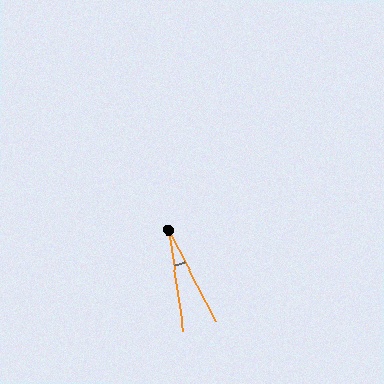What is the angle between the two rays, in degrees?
Approximately 18 degrees.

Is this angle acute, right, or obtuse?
It is acute.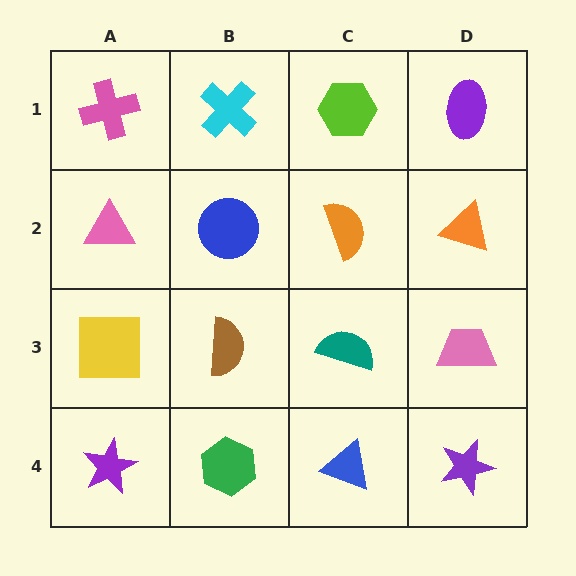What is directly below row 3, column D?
A purple star.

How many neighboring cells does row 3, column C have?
4.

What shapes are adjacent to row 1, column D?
An orange triangle (row 2, column D), a lime hexagon (row 1, column C).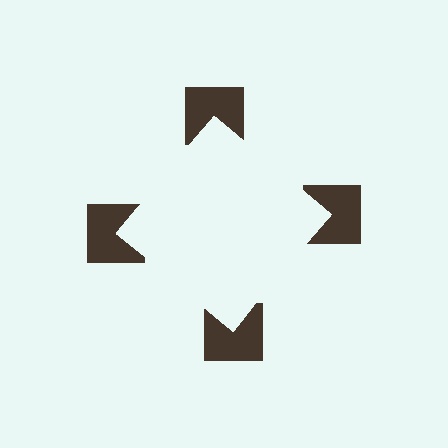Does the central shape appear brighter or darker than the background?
It typically appears slightly brighter than the background, even though no actual brightness change is drawn.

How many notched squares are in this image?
There are 4 — one at each vertex of the illusory square.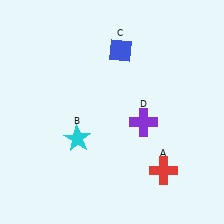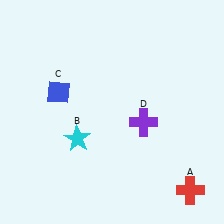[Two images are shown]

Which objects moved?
The objects that moved are: the red cross (A), the blue diamond (C).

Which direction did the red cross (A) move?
The red cross (A) moved right.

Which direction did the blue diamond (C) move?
The blue diamond (C) moved left.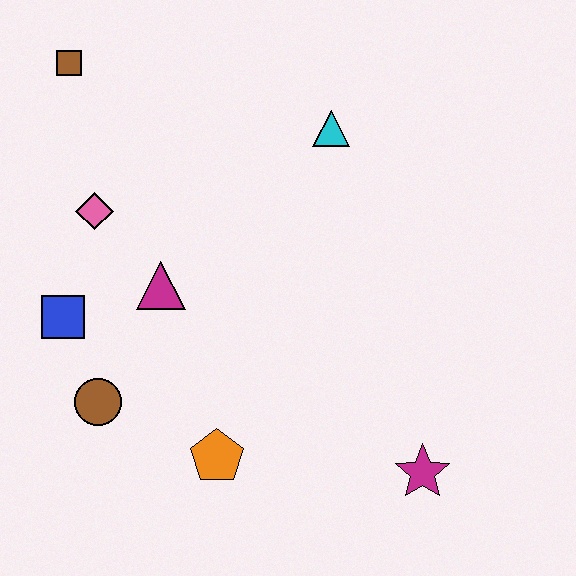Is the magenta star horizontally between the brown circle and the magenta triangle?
No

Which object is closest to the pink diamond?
The magenta triangle is closest to the pink diamond.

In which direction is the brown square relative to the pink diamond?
The brown square is above the pink diamond.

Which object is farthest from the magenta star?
The brown square is farthest from the magenta star.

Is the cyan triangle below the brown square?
Yes